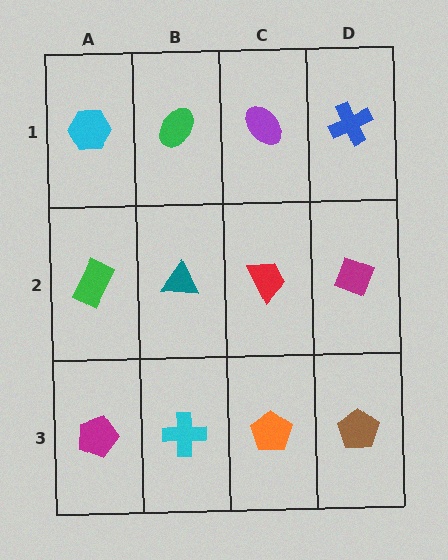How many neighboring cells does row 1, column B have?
3.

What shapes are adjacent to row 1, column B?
A teal triangle (row 2, column B), a cyan hexagon (row 1, column A), a purple ellipse (row 1, column C).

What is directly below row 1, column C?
A red trapezoid.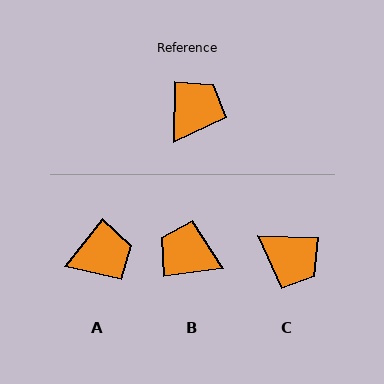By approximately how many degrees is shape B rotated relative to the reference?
Approximately 98 degrees counter-clockwise.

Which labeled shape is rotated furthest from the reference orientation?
B, about 98 degrees away.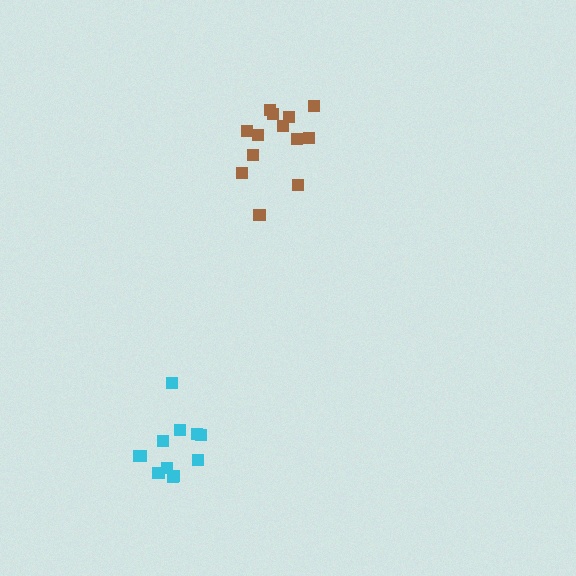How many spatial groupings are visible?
There are 2 spatial groupings.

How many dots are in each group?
Group 1: 12 dots, Group 2: 13 dots (25 total).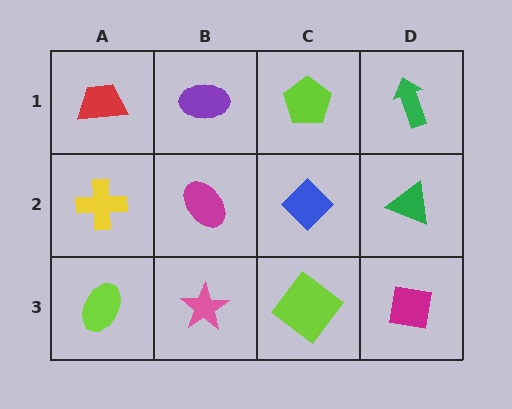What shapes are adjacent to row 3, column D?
A green triangle (row 2, column D), a lime diamond (row 3, column C).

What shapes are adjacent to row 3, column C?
A blue diamond (row 2, column C), a pink star (row 3, column B), a magenta square (row 3, column D).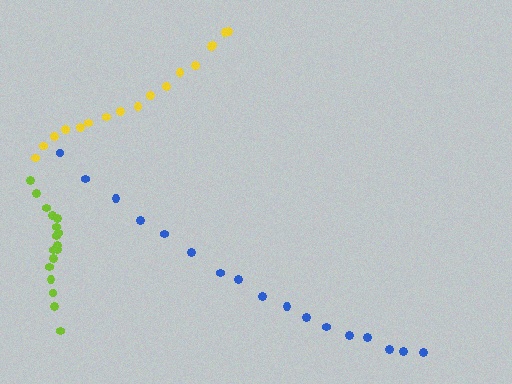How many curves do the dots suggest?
There are 3 distinct paths.